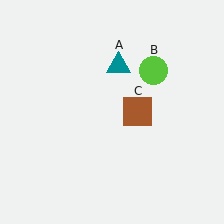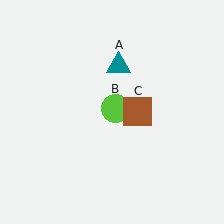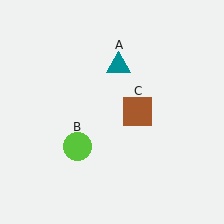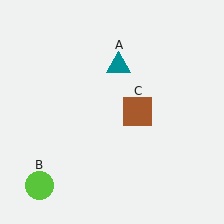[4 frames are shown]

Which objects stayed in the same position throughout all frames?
Teal triangle (object A) and brown square (object C) remained stationary.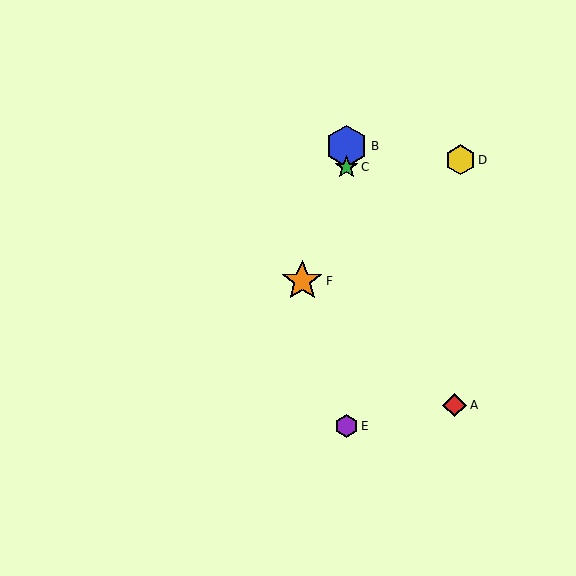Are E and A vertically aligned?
No, E is at x≈347 and A is at x≈455.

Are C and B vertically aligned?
Yes, both are at x≈347.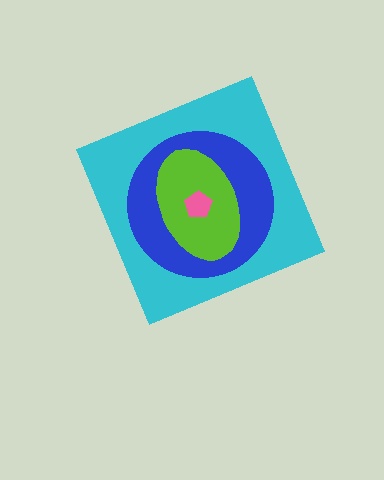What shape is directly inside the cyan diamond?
The blue circle.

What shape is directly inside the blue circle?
The lime ellipse.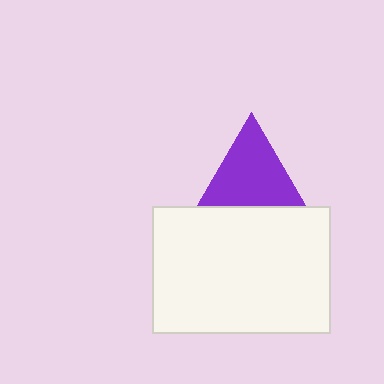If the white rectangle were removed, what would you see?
You would see the complete purple triangle.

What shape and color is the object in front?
The object in front is a white rectangle.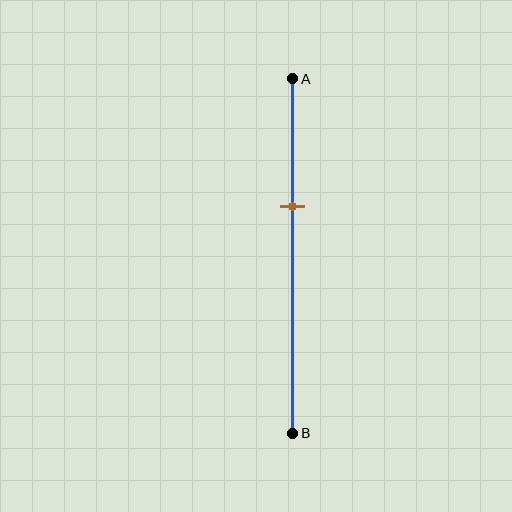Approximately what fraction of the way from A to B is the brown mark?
The brown mark is approximately 35% of the way from A to B.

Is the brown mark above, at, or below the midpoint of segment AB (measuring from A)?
The brown mark is above the midpoint of segment AB.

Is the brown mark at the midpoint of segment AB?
No, the mark is at about 35% from A, not at the 50% midpoint.